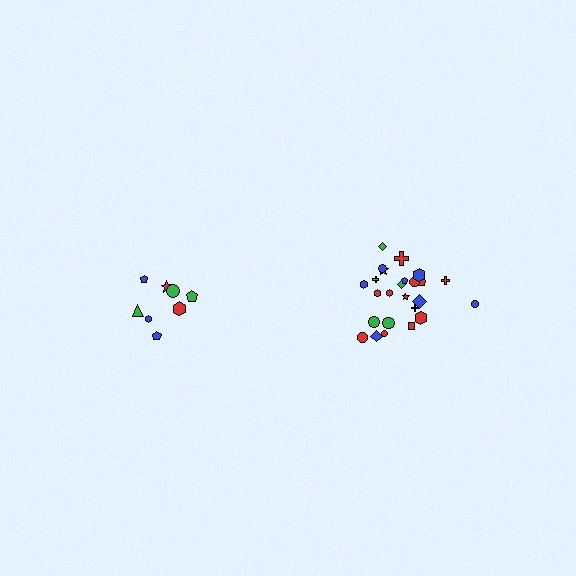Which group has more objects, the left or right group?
The right group.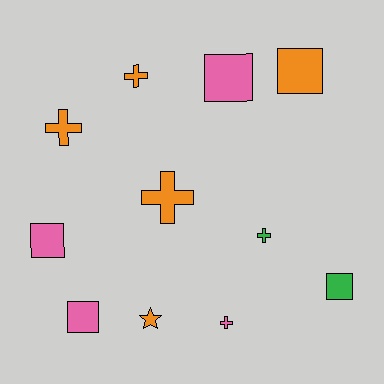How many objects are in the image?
There are 11 objects.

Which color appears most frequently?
Orange, with 5 objects.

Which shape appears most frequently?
Cross, with 5 objects.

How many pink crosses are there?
There is 1 pink cross.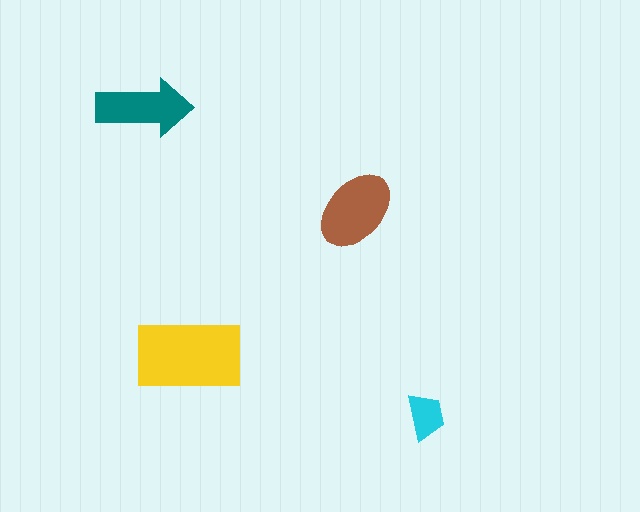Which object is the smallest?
The cyan trapezoid.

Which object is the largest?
The yellow rectangle.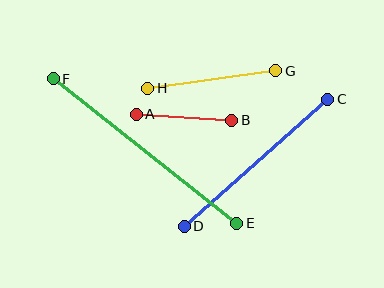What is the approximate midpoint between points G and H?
The midpoint is at approximately (212, 80) pixels.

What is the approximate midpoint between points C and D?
The midpoint is at approximately (256, 163) pixels.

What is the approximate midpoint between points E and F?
The midpoint is at approximately (145, 151) pixels.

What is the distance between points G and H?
The distance is approximately 129 pixels.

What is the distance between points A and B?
The distance is approximately 96 pixels.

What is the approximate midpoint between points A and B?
The midpoint is at approximately (184, 117) pixels.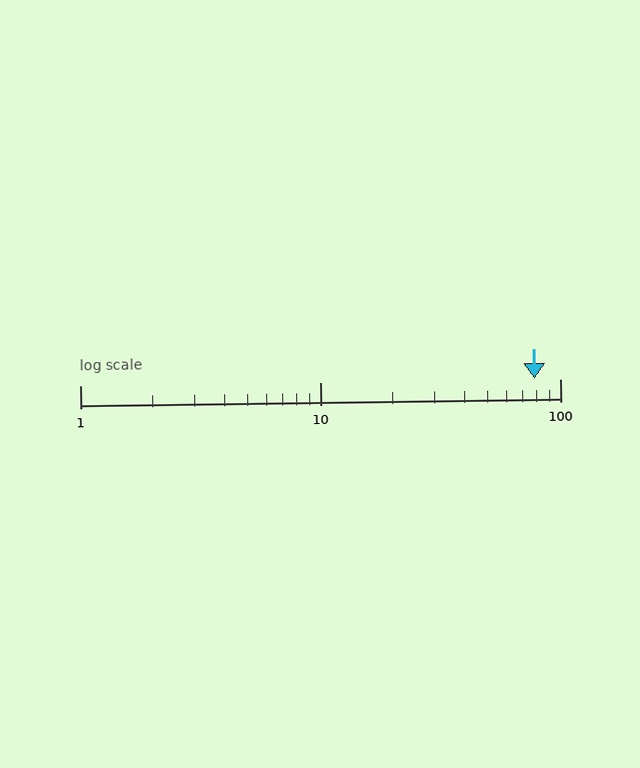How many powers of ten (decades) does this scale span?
The scale spans 2 decades, from 1 to 100.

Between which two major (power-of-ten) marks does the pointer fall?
The pointer is between 10 and 100.